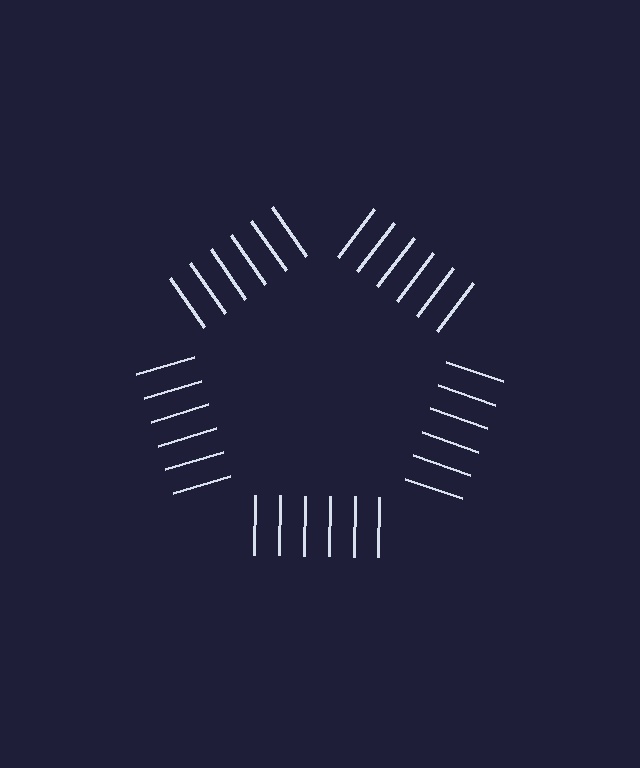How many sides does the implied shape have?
5 sides — the line-ends trace a pentagon.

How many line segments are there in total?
30 — 6 along each of the 5 edges.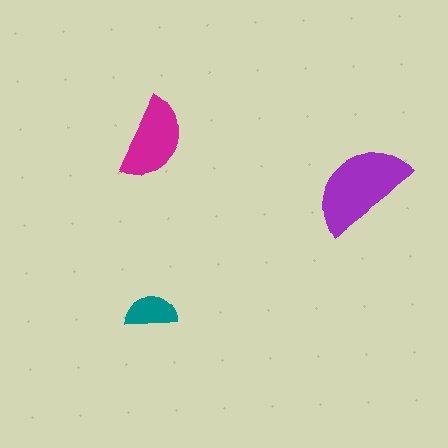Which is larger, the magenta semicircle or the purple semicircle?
The purple one.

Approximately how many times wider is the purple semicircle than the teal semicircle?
About 2 times wider.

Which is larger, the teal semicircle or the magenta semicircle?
The magenta one.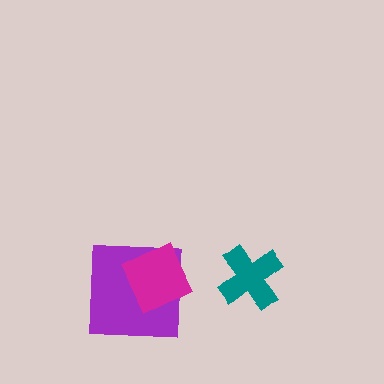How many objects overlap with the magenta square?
1 object overlaps with the magenta square.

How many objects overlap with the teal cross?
0 objects overlap with the teal cross.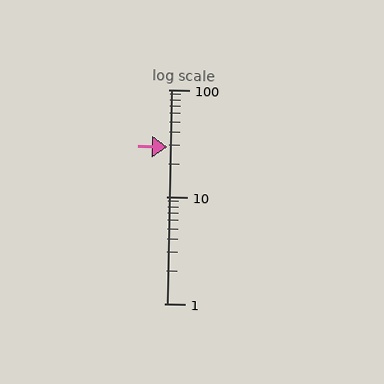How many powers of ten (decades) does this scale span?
The scale spans 2 decades, from 1 to 100.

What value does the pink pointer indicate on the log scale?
The pointer indicates approximately 29.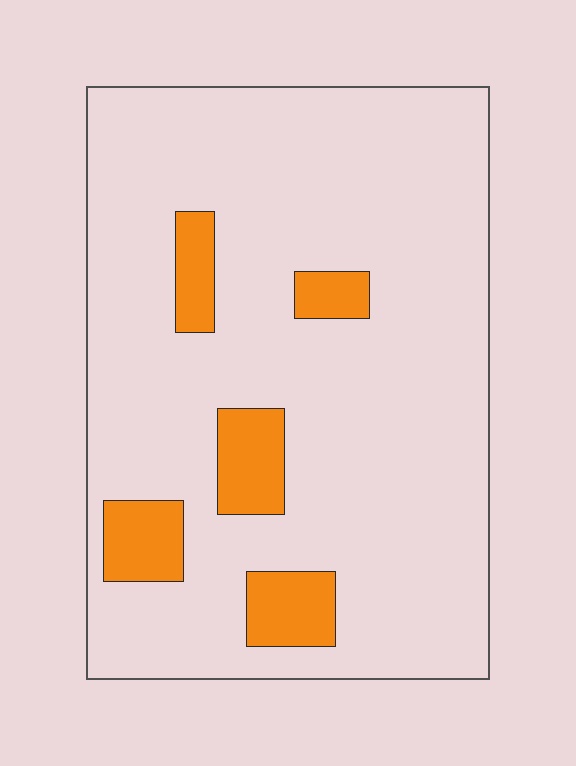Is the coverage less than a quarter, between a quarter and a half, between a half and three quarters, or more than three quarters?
Less than a quarter.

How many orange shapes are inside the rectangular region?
5.